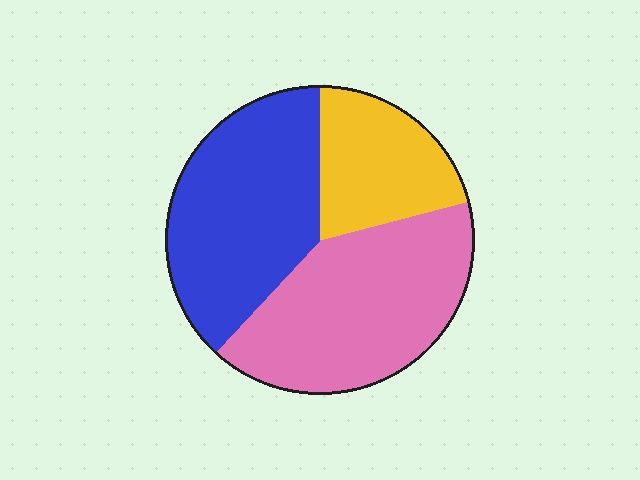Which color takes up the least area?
Yellow, at roughly 20%.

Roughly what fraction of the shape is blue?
Blue covers about 40% of the shape.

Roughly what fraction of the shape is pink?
Pink covers roughly 40% of the shape.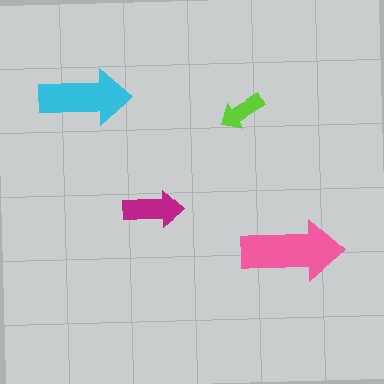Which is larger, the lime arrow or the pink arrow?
The pink one.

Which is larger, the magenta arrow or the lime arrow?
The magenta one.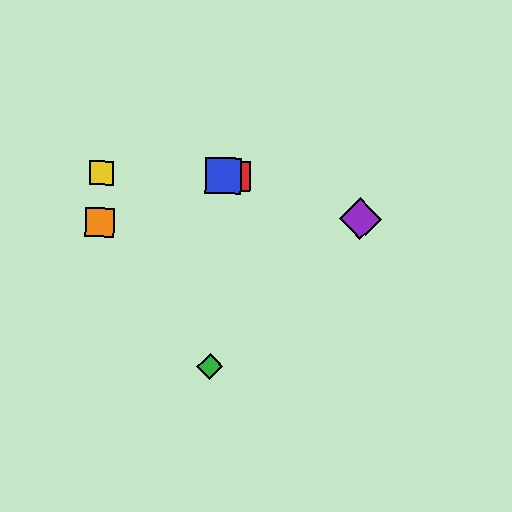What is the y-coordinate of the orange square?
The orange square is at y≈222.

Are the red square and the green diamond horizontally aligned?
No, the red square is at y≈176 and the green diamond is at y≈366.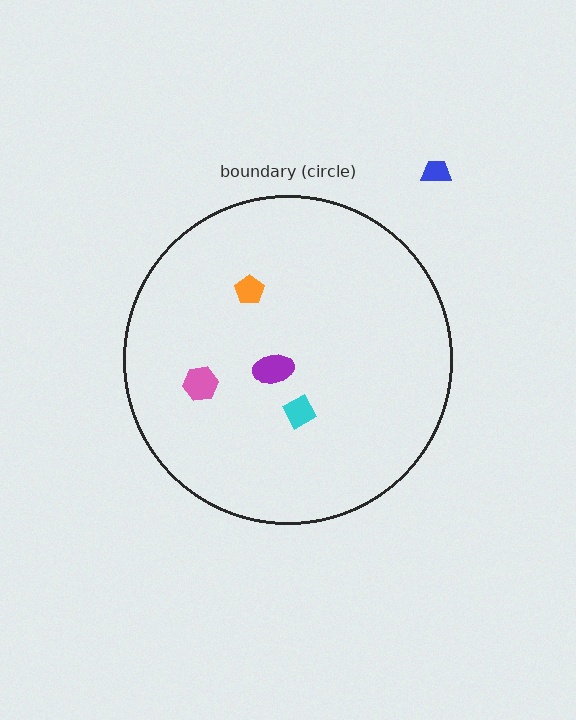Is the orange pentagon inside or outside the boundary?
Inside.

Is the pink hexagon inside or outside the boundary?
Inside.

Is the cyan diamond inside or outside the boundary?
Inside.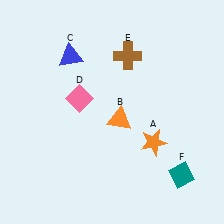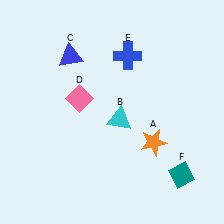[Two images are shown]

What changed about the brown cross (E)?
In Image 1, E is brown. In Image 2, it changed to blue.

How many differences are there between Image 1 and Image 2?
There are 2 differences between the two images.